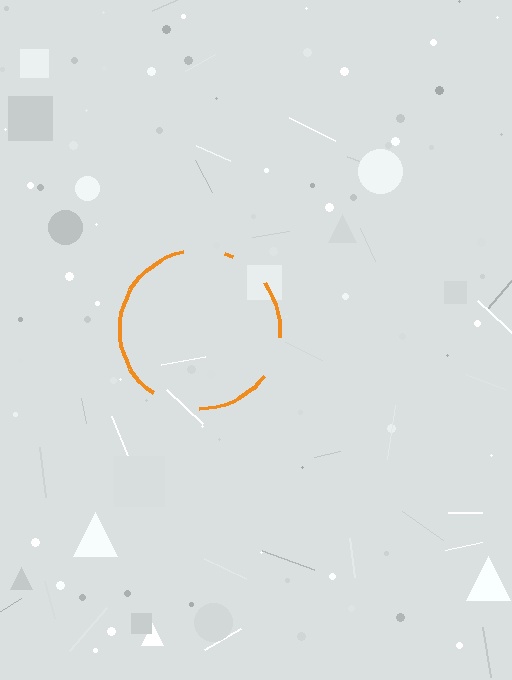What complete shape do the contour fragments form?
The contour fragments form a circle.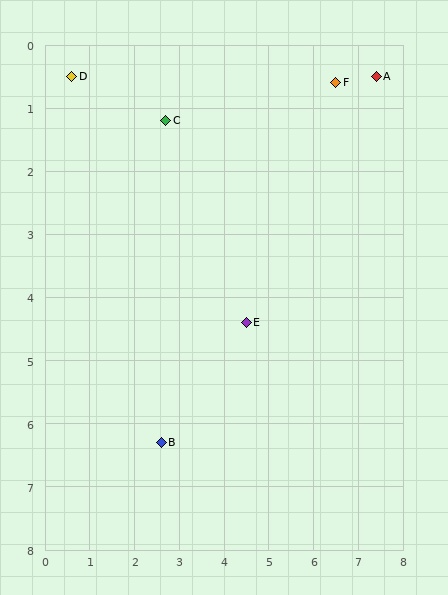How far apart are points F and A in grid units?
Points F and A are about 0.9 grid units apart.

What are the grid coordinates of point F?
Point F is at approximately (6.5, 0.6).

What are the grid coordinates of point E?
Point E is at approximately (4.5, 4.4).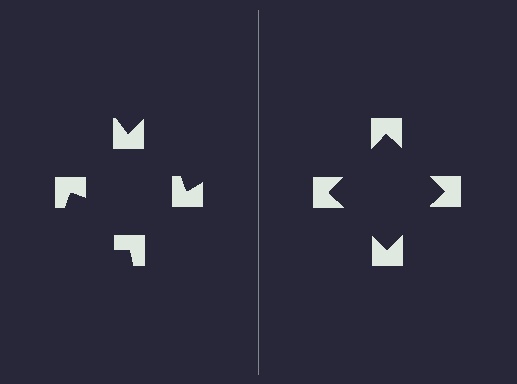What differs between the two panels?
The notched squares are positioned identically on both sides; only the wedge orientations differ. On the right they align to a square; on the left they are misaligned.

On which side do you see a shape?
An illusory square appears on the right side. On the left side the wedge cuts are rotated, so no coherent shape forms.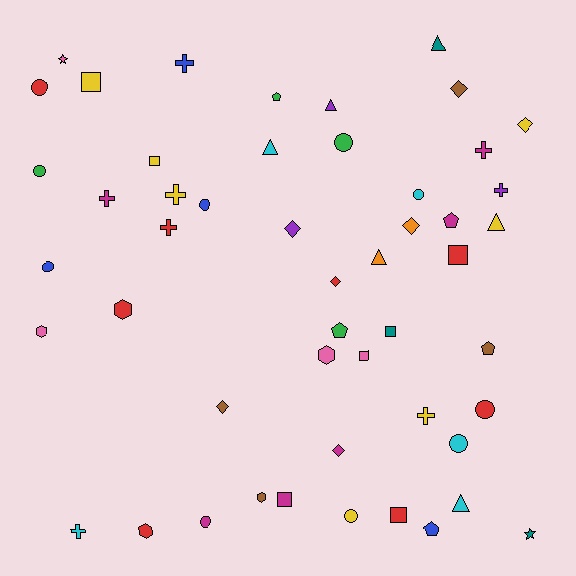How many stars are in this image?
There are 2 stars.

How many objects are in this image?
There are 50 objects.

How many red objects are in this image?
There are 8 red objects.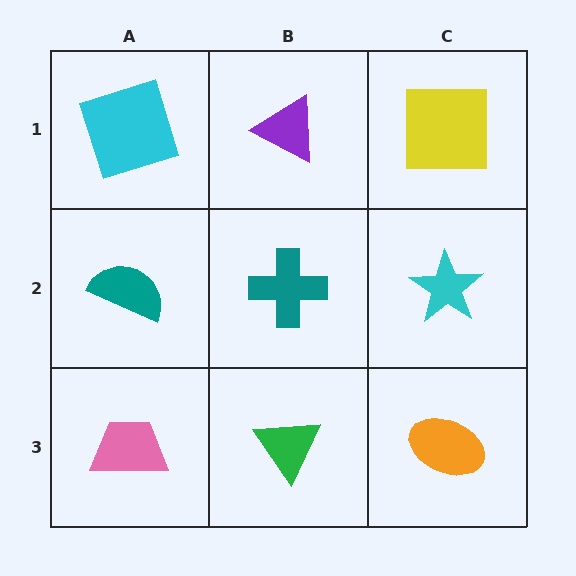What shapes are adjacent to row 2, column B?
A purple triangle (row 1, column B), a green triangle (row 3, column B), a teal semicircle (row 2, column A), a cyan star (row 2, column C).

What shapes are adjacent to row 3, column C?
A cyan star (row 2, column C), a green triangle (row 3, column B).